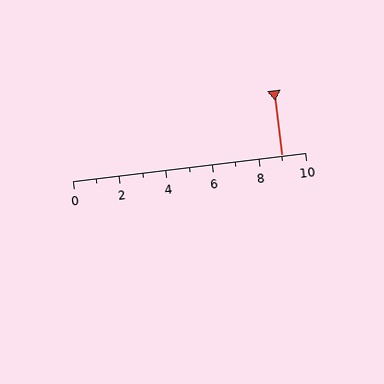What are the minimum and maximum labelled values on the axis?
The axis runs from 0 to 10.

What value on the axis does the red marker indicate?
The marker indicates approximately 9.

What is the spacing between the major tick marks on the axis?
The major ticks are spaced 2 apart.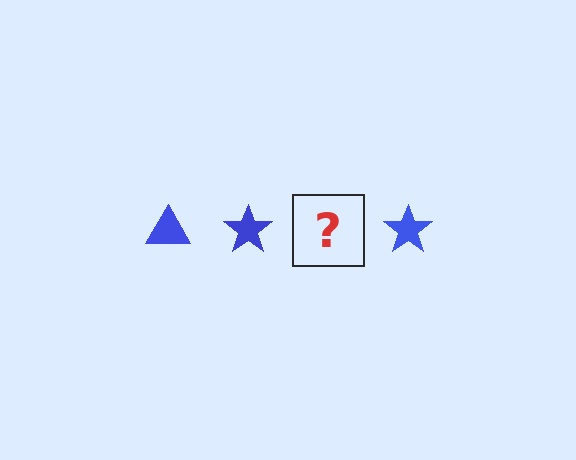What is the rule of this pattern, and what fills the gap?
The rule is that the pattern cycles through triangle, star shapes in blue. The gap should be filled with a blue triangle.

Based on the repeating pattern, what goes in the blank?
The blank should be a blue triangle.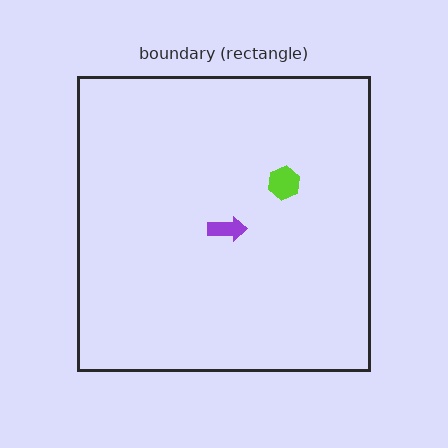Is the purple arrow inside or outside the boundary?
Inside.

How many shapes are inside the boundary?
2 inside, 0 outside.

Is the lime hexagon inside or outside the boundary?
Inside.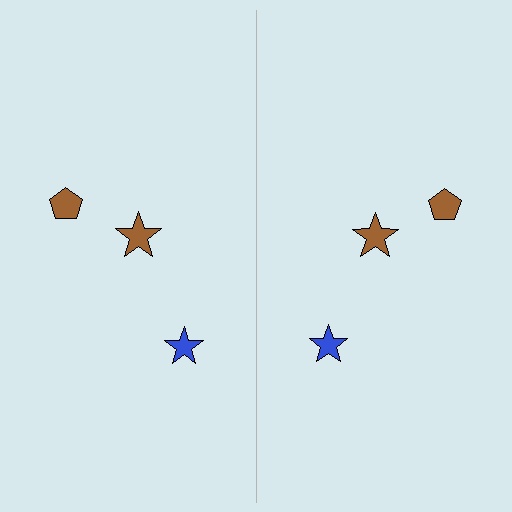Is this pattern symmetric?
Yes, this pattern has bilateral (reflection) symmetry.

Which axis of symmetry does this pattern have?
The pattern has a vertical axis of symmetry running through the center of the image.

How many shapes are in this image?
There are 6 shapes in this image.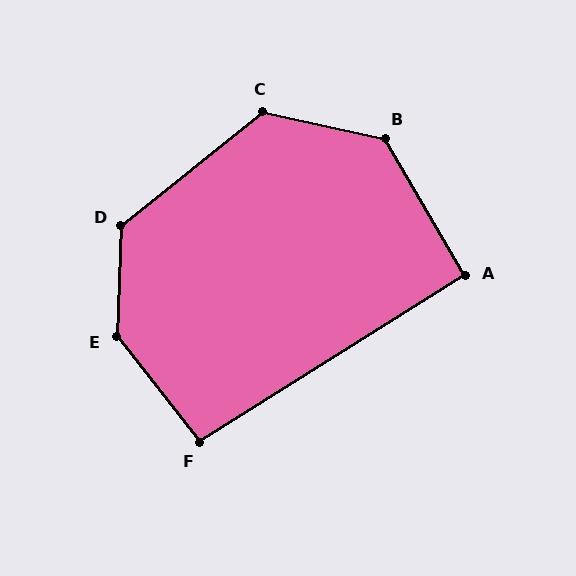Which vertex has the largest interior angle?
E, at approximately 140 degrees.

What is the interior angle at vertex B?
Approximately 133 degrees (obtuse).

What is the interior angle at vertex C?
Approximately 129 degrees (obtuse).